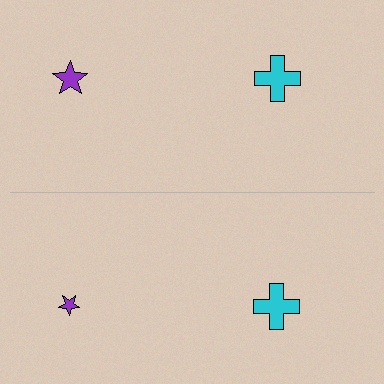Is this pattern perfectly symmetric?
No, the pattern is not perfectly symmetric. The purple star on the bottom side has a different size than its mirror counterpart.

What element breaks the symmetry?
The purple star on the bottom side has a different size than its mirror counterpart.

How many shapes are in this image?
There are 4 shapes in this image.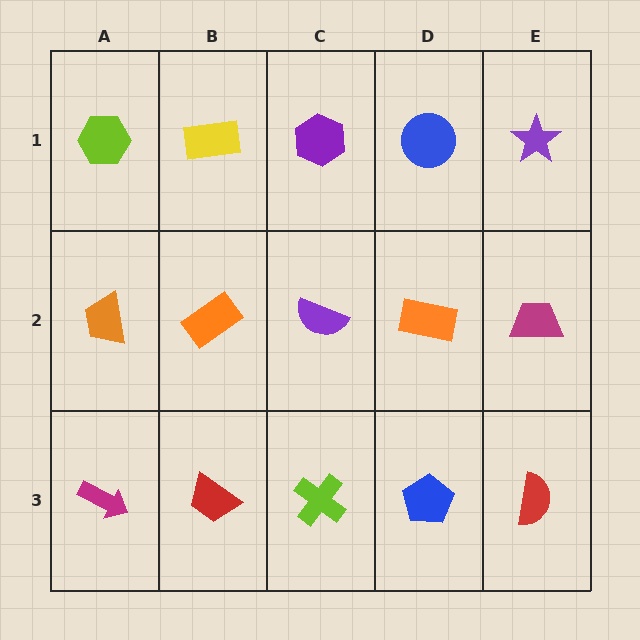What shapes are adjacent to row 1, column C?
A purple semicircle (row 2, column C), a yellow rectangle (row 1, column B), a blue circle (row 1, column D).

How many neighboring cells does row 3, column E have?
2.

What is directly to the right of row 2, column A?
An orange rectangle.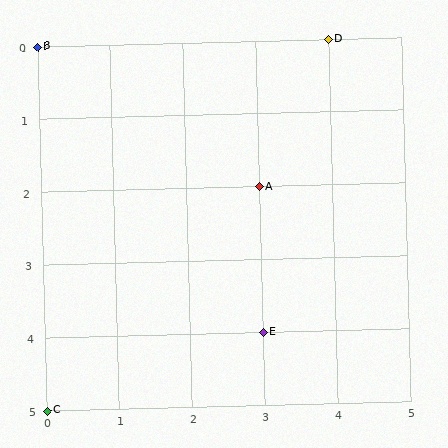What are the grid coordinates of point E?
Point E is at grid coordinates (3, 4).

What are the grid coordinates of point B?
Point B is at grid coordinates (0, 0).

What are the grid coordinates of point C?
Point C is at grid coordinates (0, 5).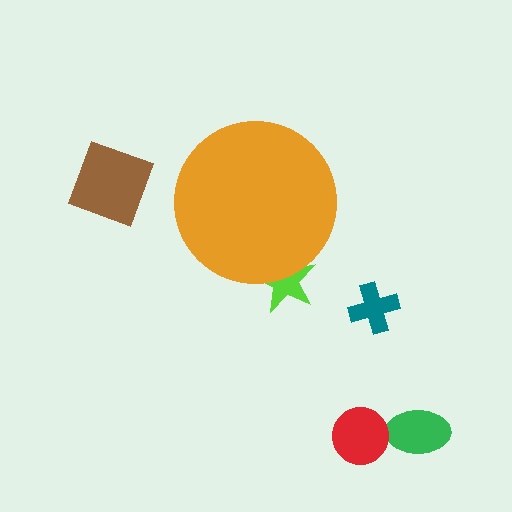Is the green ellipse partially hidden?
No, the green ellipse is fully visible.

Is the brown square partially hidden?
No, the brown square is fully visible.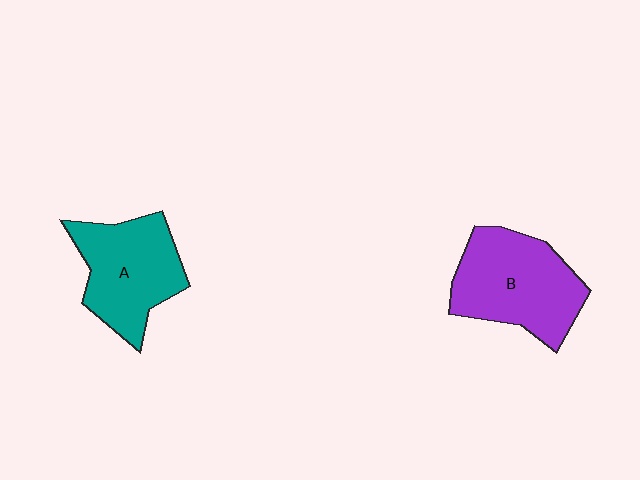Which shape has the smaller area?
Shape A (teal).